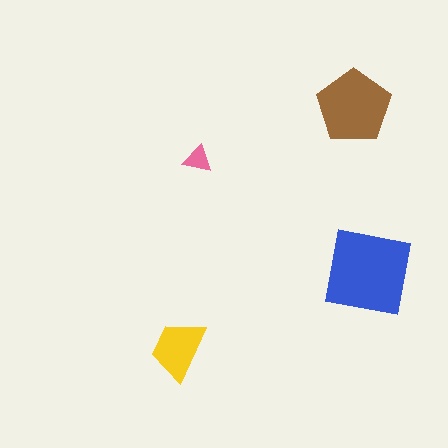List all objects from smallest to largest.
The pink triangle, the yellow trapezoid, the brown pentagon, the blue square.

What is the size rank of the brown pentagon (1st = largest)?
2nd.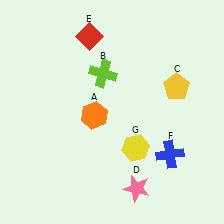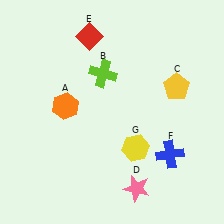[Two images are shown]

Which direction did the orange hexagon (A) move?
The orange hexagon (A) moved left.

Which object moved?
The orange hexagon (A) moved left.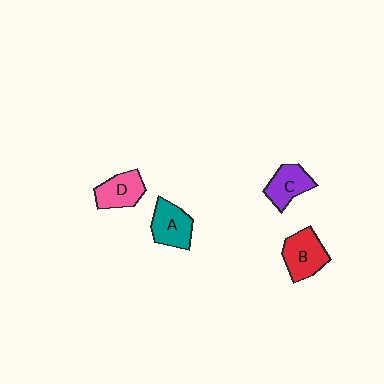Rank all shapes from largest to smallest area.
From largest to smallest: B (red), A (teal), D (pink), C (purple).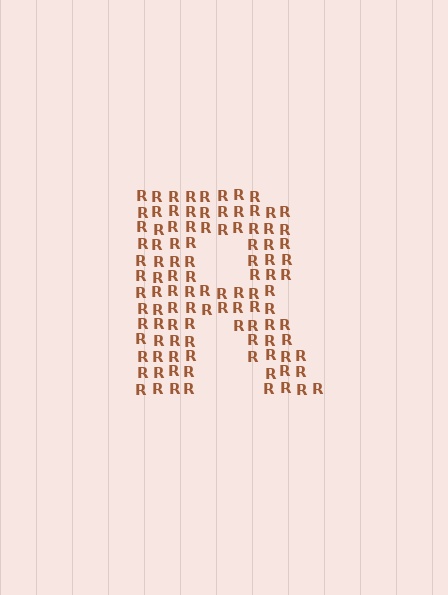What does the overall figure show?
The overall figure shows the letter R.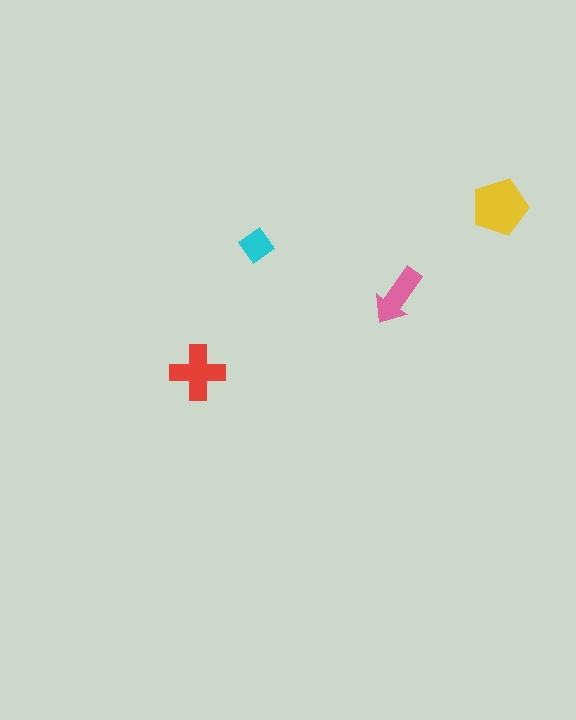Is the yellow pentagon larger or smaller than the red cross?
Larger.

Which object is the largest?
The yellow pentagon.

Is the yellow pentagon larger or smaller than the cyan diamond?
Larger.